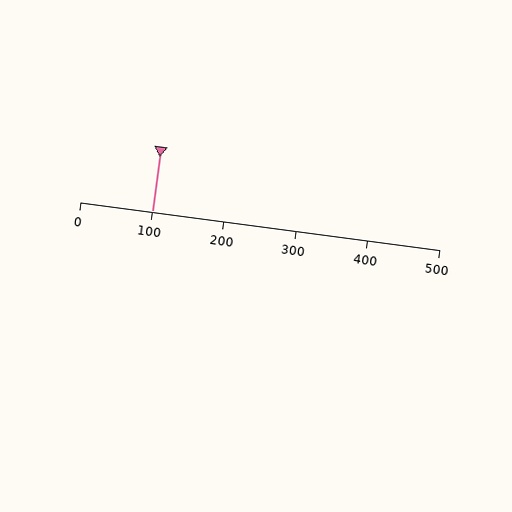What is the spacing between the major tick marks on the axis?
The major ticks are spaced 100 apart.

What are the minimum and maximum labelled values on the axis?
The axis runs from 0 to 500.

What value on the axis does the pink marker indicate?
The marker indicates approximately 100.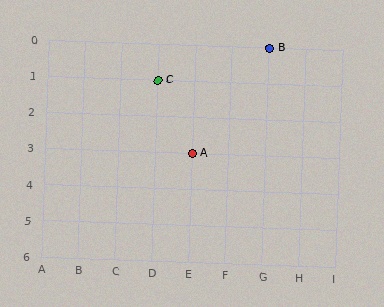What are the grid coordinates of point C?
Point C is at grid coordinates (D, 1).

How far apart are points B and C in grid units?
Points B and C are 3 columns and 1 row apart (about 3.2 grid units diagonally).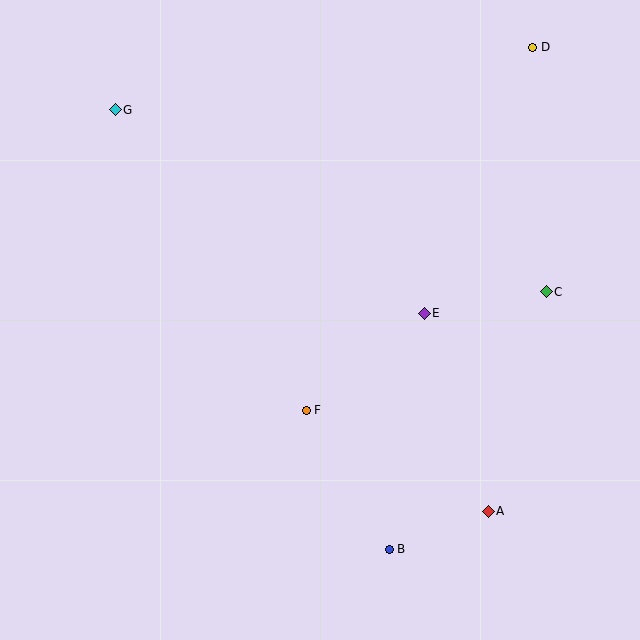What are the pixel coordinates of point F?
Point F is at (306, 410).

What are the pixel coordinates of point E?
Point E is at (424, 313).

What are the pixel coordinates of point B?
Point B is at (389, 549).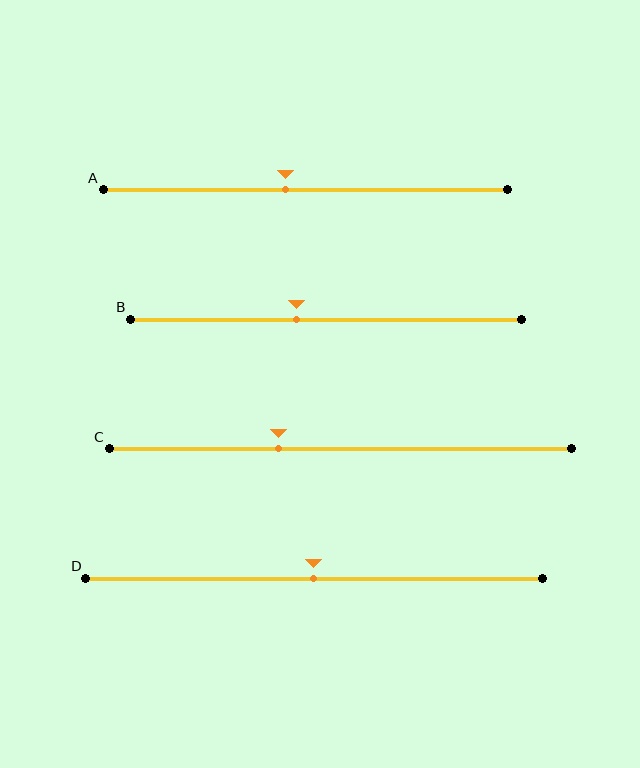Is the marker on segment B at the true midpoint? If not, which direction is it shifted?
No, the marker on segment B is shifted to the left by about 8% of the segment length.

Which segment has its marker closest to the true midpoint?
Segment D has its marker closest to the true midpoint.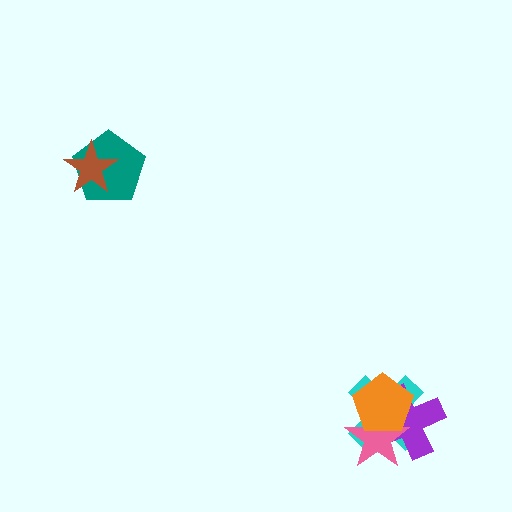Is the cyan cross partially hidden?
Yes, it is partially covered by another shape.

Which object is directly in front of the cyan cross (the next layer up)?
The purple cross is directly in front of the cyan cross.